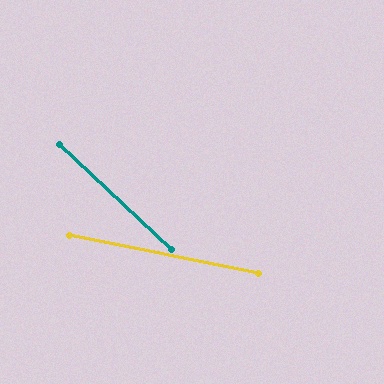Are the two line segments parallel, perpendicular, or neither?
Neither parallel nor perpendicular — they differ by about 32°.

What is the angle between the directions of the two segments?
Approximately 32 degrees.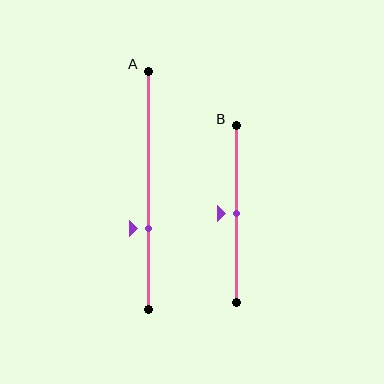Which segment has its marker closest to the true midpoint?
Segment B has its marker closest to the true midpoint.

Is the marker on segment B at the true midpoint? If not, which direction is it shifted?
Yes, the marker on segment B is at the true midpoint.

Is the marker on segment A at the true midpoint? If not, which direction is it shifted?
No, the marker on segment A is shifted downward by about 16% of the segment length.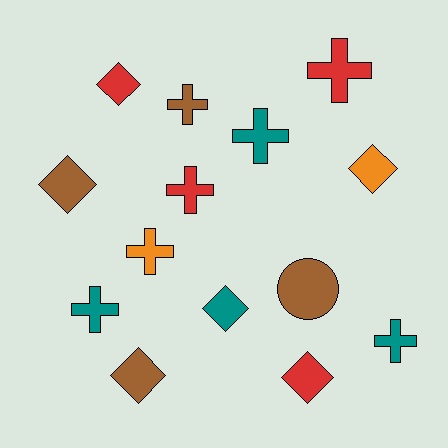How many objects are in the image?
There are 14 objects.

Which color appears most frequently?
Teal, with 4 objects.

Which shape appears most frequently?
Cross, with 7 objects.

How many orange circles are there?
There are no orange circles.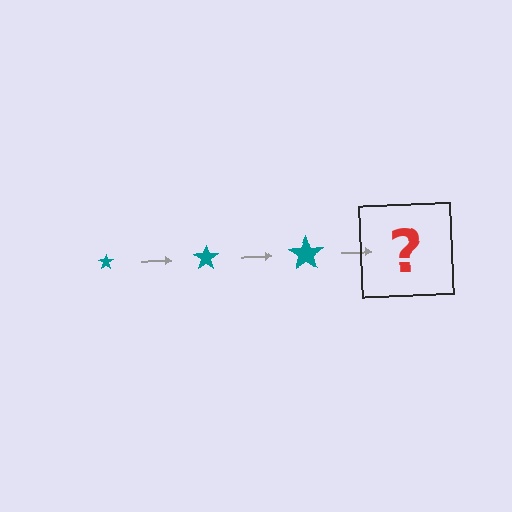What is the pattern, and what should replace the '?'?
The pattern is that the star gets progressively larger each step. The '?' should be a teal star, larger than the previous one.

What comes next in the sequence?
The next element should be a teal star, larger than the previous one.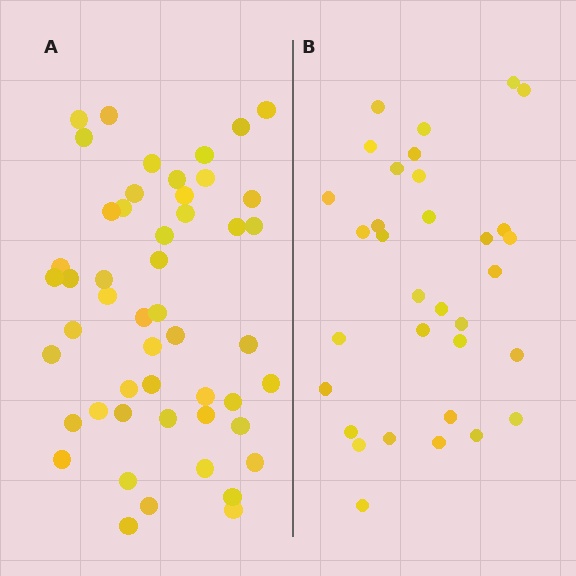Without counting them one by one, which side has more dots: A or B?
Region A (the left region) has more dots.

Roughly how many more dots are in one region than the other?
Region A has approximately 15 more dots than region B.